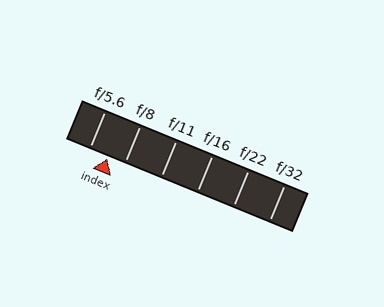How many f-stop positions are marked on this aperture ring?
There are 6 f-stop positions marked.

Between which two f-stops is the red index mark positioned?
The index mark is between f/5.6 and f/8.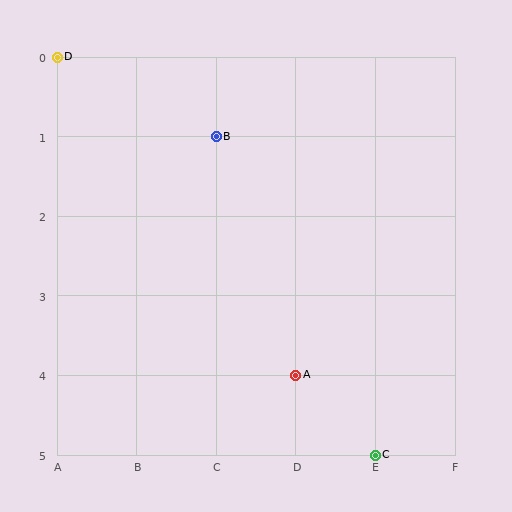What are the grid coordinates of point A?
Point A is at grid coordinates (D, 4).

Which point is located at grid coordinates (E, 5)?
Point C is at (E, 5).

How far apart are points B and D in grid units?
Points B and D are 2 columns and 1 row apart (about 2.2 grid units diagonally).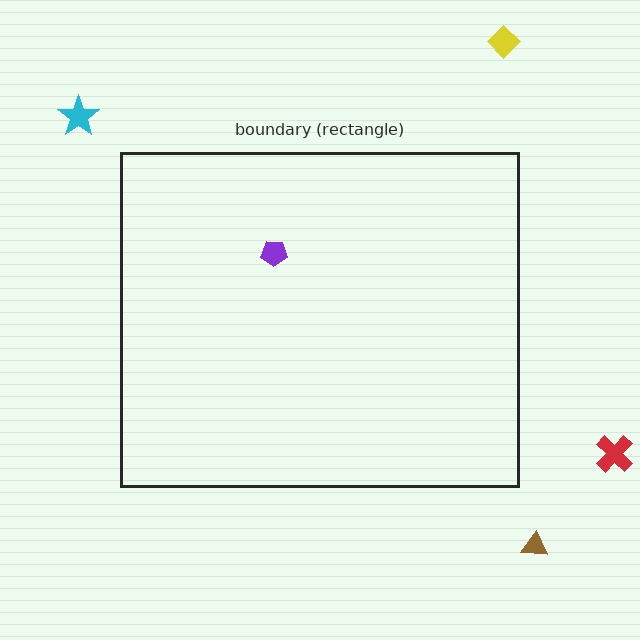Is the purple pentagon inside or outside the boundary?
Inside.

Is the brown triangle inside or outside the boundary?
Outside.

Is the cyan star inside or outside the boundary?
Outside.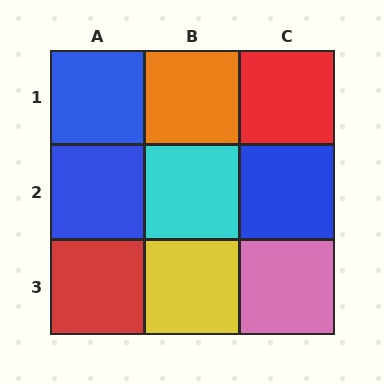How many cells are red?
2 cells are red.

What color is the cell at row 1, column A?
Blue.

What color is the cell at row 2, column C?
Blue.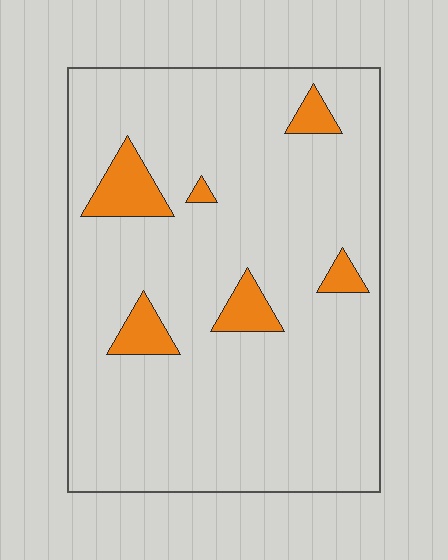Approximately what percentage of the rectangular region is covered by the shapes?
Approximately 10%.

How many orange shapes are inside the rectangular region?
6.